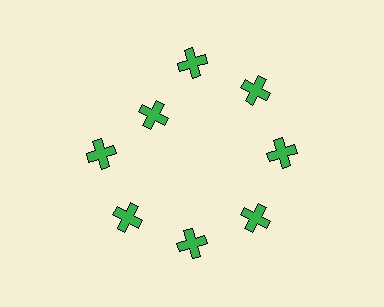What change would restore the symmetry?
The symmetry would be restored by moving it outward, back onto the ring so that all 8 crosses sit at equal angles and equal distance from the center.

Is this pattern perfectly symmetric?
No. The 8 green crosses are arranged in a ring, but one element near the 10 o'clock position is pulled inward toward the center, breaking the 8-fold rotational symmetry.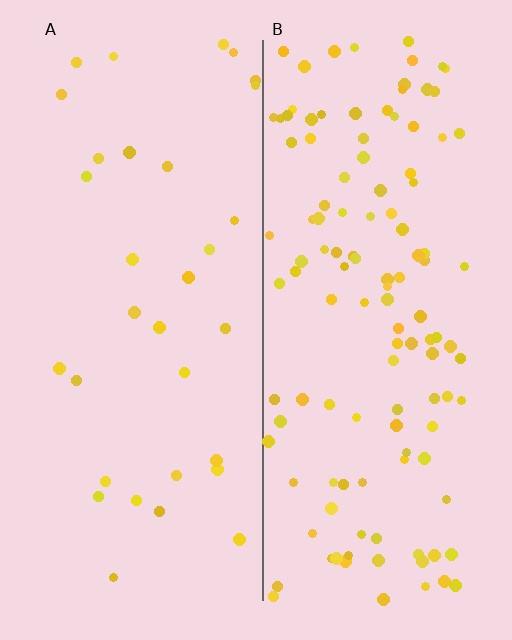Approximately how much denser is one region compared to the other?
Approximately 3.8× — region B over region A.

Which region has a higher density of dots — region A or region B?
B (the right).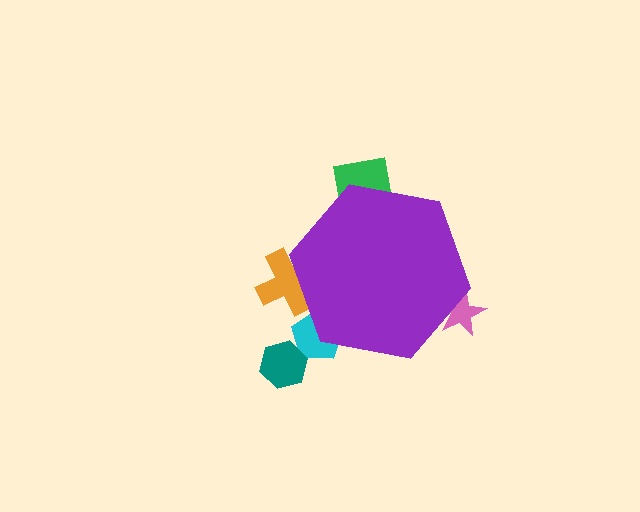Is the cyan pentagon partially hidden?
Yes, the cyan pentagon is partially hidden behind the purple hexagon.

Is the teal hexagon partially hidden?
No, the teal hexagon is fully visible.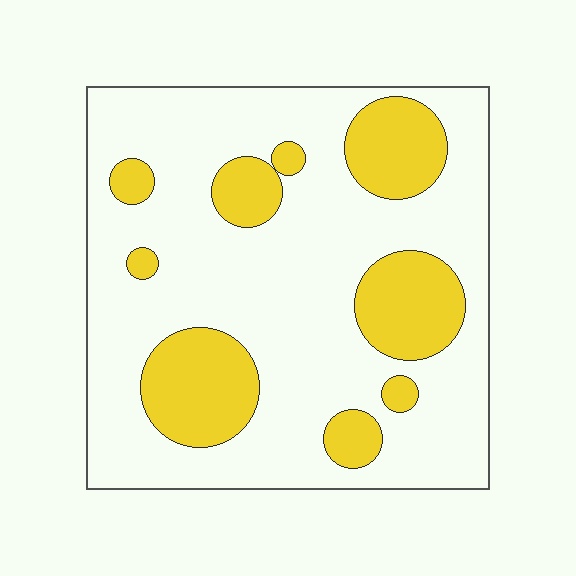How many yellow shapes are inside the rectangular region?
9.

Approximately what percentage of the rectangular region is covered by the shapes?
Approximately 25%.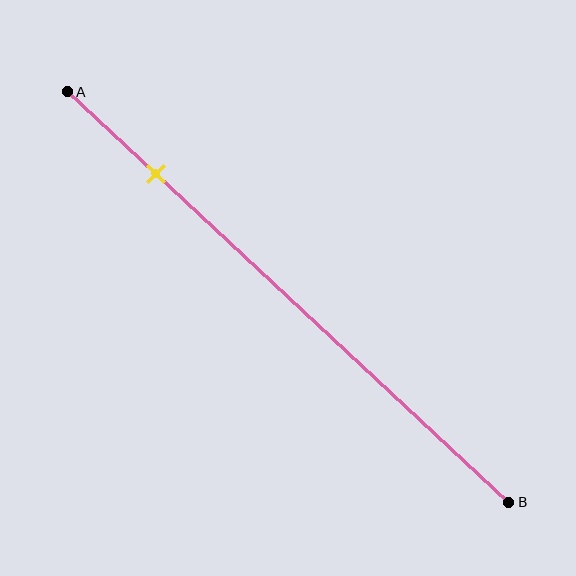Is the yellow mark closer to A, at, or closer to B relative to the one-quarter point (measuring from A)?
The yellow mark is closer to point A than the one-quarter point of segment AB.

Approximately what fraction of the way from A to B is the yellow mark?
The yellow mark is approximately 20% of the way from A to B.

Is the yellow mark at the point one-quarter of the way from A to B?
No, the mark is at about 20% from A, not at the 25% one-quarter point.